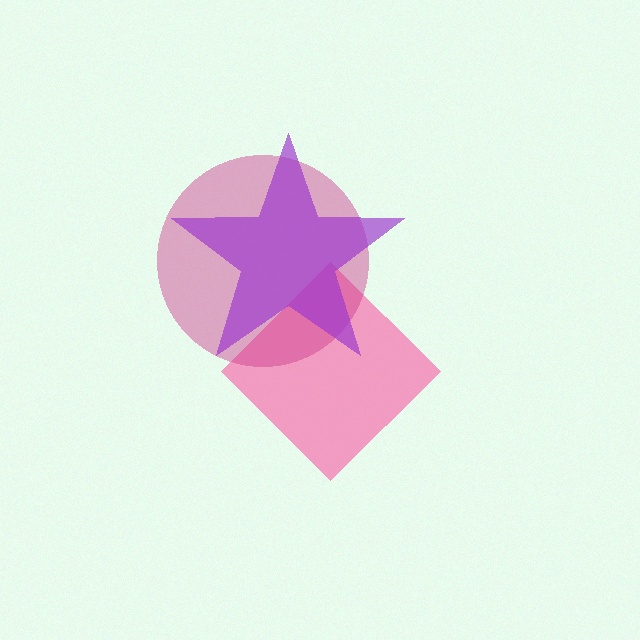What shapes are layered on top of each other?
The layered shapes are: a pink diamond, a magenta circle, a purple star.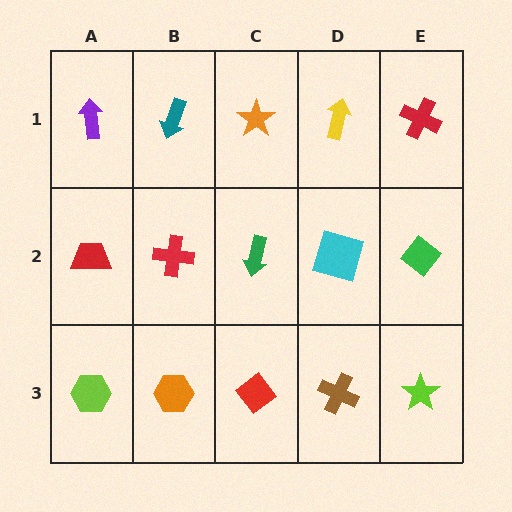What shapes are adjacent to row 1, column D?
A cyan square (row 2, column D), an orange star (row 1, column C), a red cross (row 1, column E).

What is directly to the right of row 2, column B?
A green arrow.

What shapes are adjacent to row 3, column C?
A green arrow (row 2, column C), an orange hexagon (row 3, column B), a brown cross (row 3, column D).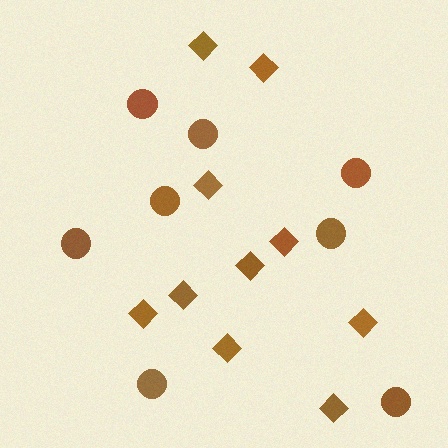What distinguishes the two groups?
There are 2 groups: one group of circles (8) and one group of diamonds (10).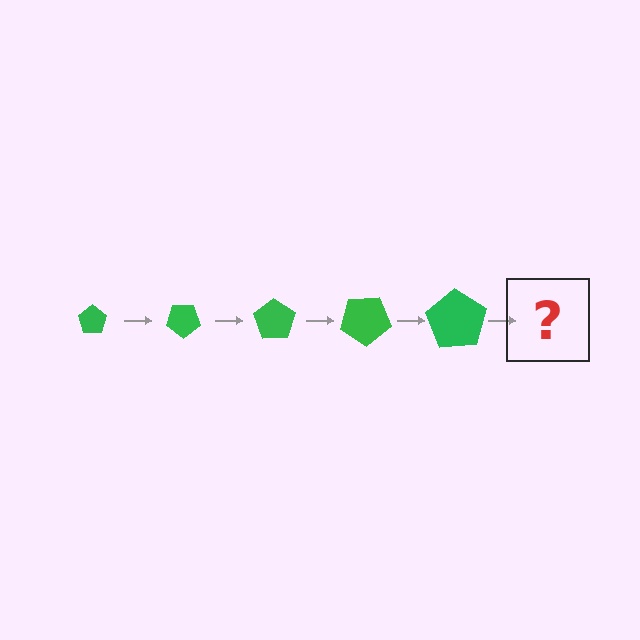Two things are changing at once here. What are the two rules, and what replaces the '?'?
The two rules are that the pentagon grows larger each step and it rotates 35 degrees each step. The '?' should be a pentagon, larger than the previous one and rotated 175 degrees from the start.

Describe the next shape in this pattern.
It should be a pentagon, larger than the previous one and rotated 175 degrees from the start.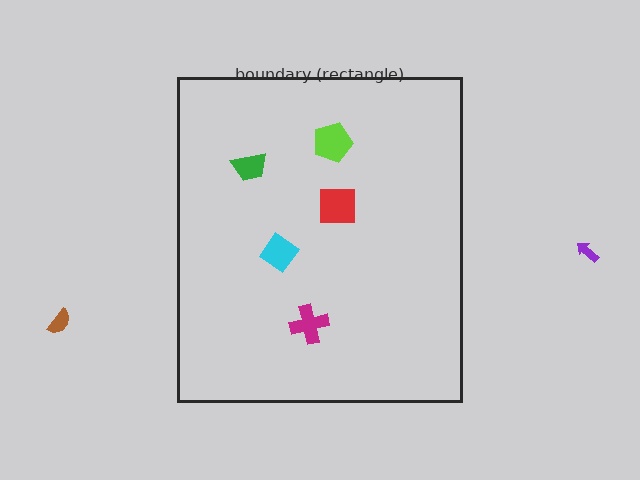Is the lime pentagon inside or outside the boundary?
Inside.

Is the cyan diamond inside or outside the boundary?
Inside.